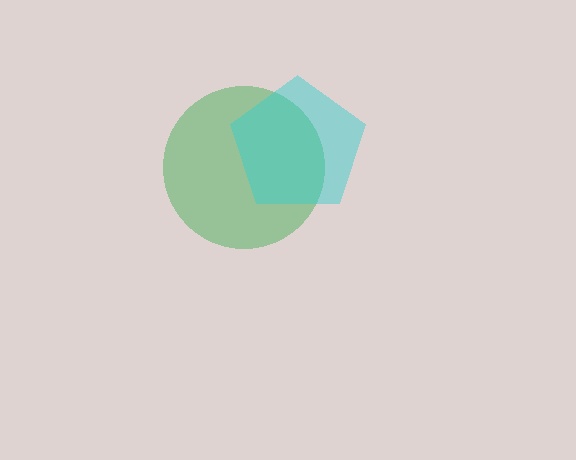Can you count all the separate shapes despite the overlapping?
Yes, there are 2 separate shapes.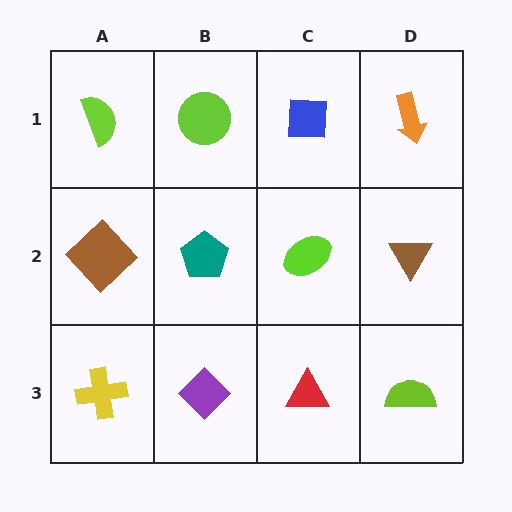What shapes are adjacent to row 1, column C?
A lime ellipse (row 2, column C), a lime circle (row 1, column B), an orange arrow (row 1, column D).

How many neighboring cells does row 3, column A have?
2.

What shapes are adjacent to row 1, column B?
A teal pentagon (row 2, column B), a lime semicircle (row 1, column A), a blue square (row 1, column C).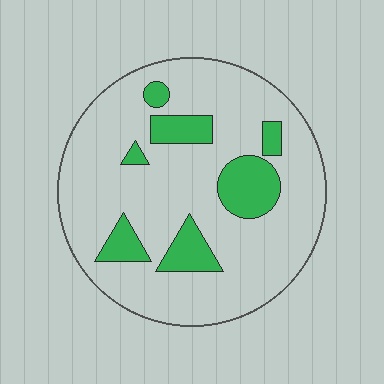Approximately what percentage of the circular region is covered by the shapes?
Approximately 20%.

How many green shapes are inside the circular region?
7.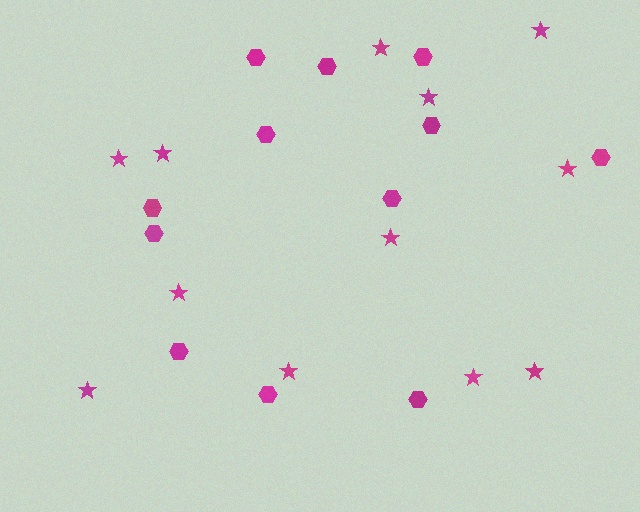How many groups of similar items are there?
There are 2 groups: one group of stars (12) and one group of hexagons (12).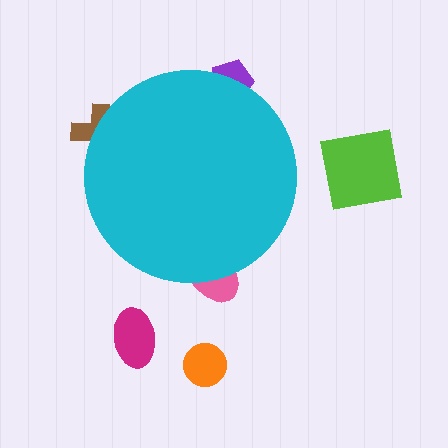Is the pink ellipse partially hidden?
Yes, the pink ellipse is partially hidden behind the cyan circle.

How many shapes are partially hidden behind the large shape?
3 shapes are partially hidden.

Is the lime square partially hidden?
No, the lime square is fully visible.